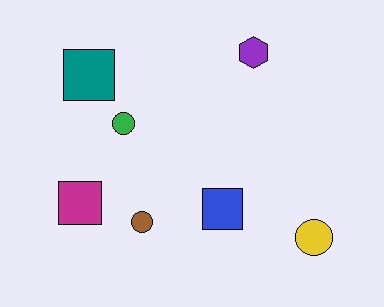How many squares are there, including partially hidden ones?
There are 3 squares.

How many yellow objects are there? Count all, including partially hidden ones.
There is 1 yellow object.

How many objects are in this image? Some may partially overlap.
There are 7 objects.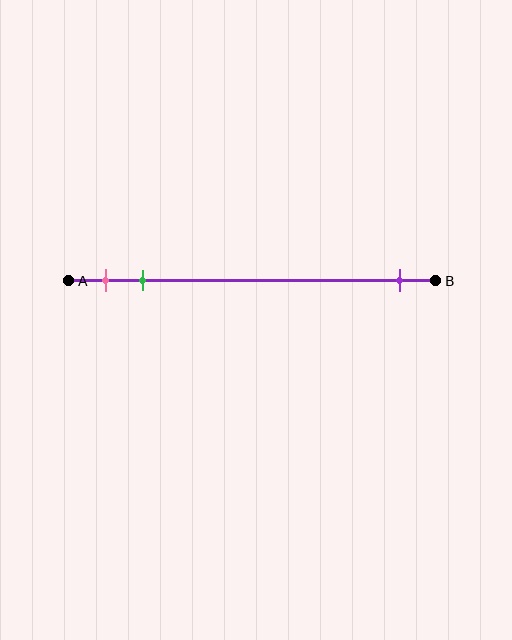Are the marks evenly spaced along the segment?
No, the marks are not evenly spaced.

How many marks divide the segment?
There are 3 marks dividing the segment.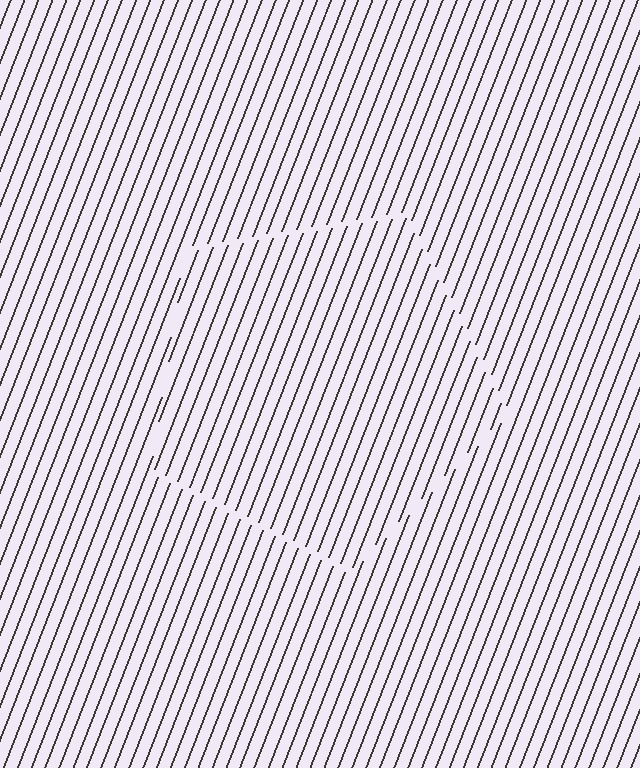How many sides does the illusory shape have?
5 sides — the line-ends trace a pentagon.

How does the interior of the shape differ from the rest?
The interior of the shape contains the same grating, shifted by half a period — the contour is defined by the phase discontinuity where line-ends from the inner and outer gratings abut.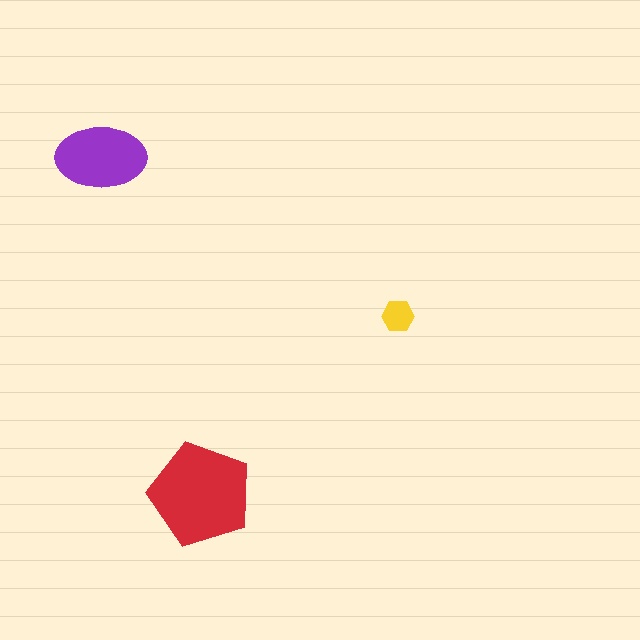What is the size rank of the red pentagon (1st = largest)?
1st.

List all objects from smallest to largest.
The yellow hexagon, the purple ellipse, the red pentagon.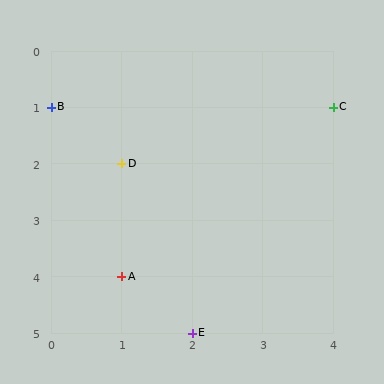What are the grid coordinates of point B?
Point B is at grid coordinates (0, 1).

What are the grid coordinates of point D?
Point D is at grid coordinates (1, 2).